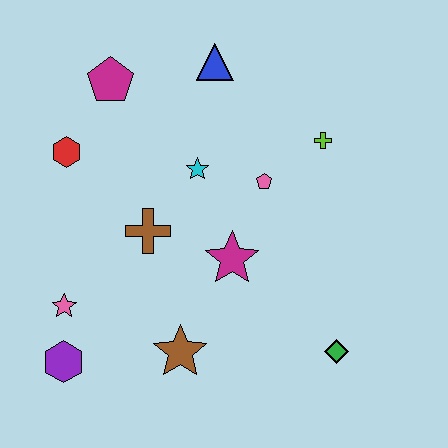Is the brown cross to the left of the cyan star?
Yes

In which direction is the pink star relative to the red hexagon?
The pink star is below the red hexagon.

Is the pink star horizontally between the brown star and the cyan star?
No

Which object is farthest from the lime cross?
The purple hexagon is farthest from the lime cross.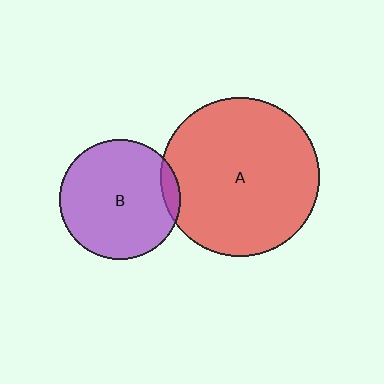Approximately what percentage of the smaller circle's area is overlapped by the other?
Approximately 5%.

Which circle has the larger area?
Circle A (red).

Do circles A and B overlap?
Yes.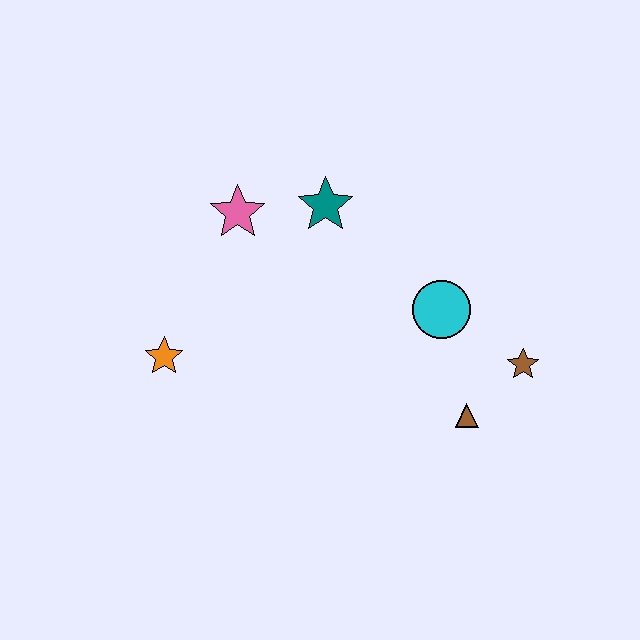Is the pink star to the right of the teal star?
No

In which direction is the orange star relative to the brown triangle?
The orange star is to the left of the brown triangle.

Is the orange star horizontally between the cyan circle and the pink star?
No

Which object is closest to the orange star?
The pink star is closest to the orange star.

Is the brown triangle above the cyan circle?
No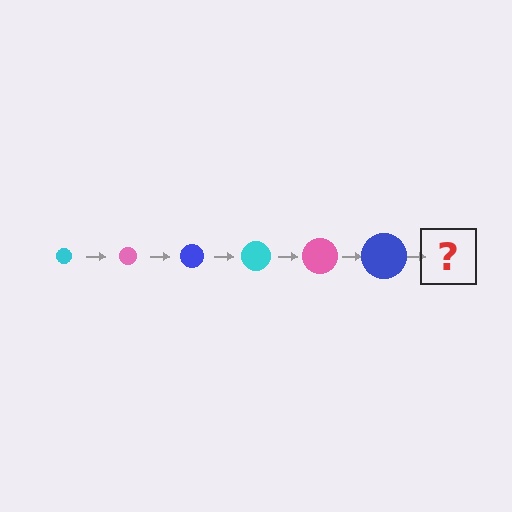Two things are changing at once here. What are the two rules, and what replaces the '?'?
The two rules are that the circle grows larger each step and the color cycles through cyan, pink, and blue. The '?' should be a cyan circle, larger than the previous one.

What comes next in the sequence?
The next element should be a cyan circle, larger than the previous one.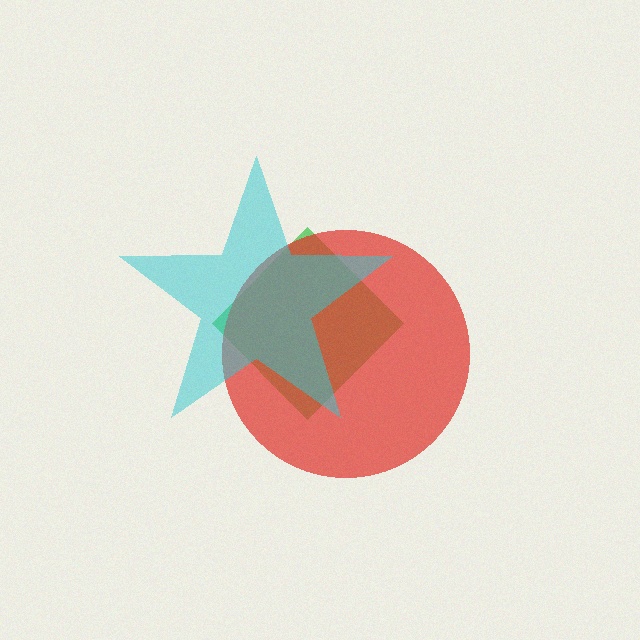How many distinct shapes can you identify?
There are 3 distinct shapes: a green diamond, a red circle, a cyan star.